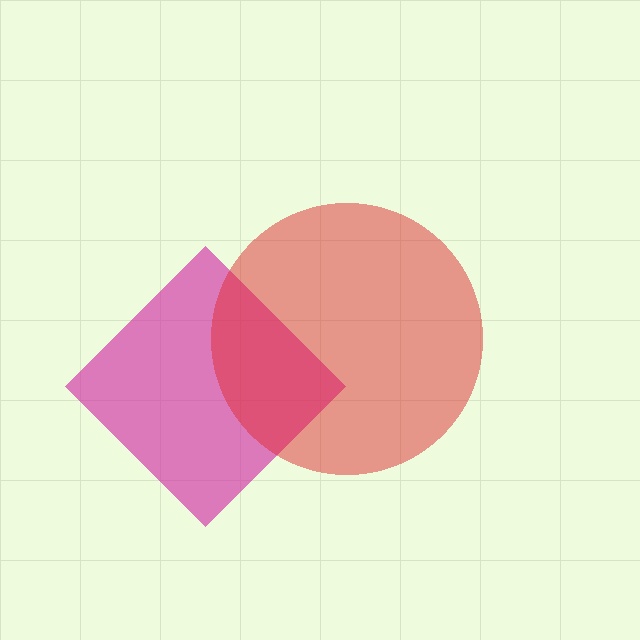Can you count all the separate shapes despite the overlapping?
Yes, there are 2 separate shapes.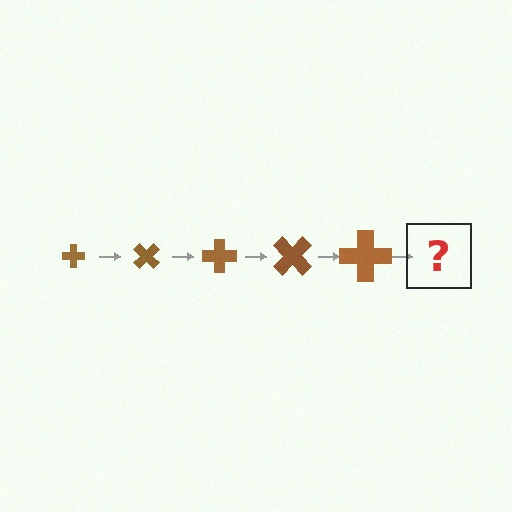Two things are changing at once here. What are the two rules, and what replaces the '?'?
The two rules are that the cross grows larger each step and it rotates 45 degrees each step. The '?' should be a cross, larger than the previous one and rotated 225 degrees from the start.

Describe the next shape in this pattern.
It should be a cross, larger than the previous one and rotated 225 degrees from the start.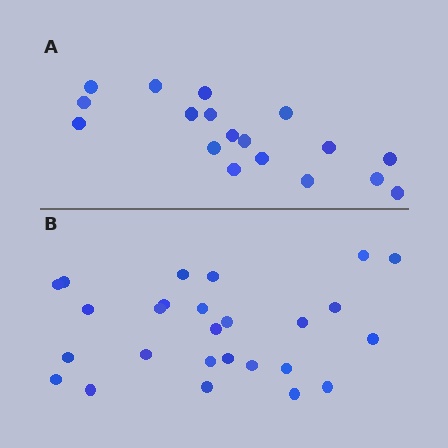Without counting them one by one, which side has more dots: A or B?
Region B (the bottom region) has more dots.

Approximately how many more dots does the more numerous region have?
Region B has roughly 8 or so more dots than region A.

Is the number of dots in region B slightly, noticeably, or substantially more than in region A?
Region B has noticeably more, but not dramatically so. The ratio is roughly 1.4 to 1.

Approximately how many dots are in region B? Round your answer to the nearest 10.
About 30 dots. (The exact count is 26, which rounds to 30.)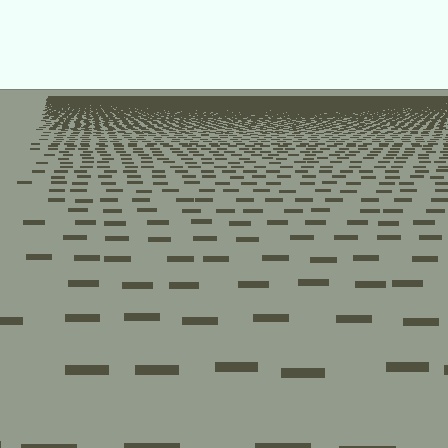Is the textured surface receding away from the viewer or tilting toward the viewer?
The surface is receding away from the viewer. Texture elements get smaller and denser toward the top.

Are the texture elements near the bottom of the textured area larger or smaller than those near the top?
Larger. Near the bottom, elements are closer to the viewer and appear at a bigger on-screen size.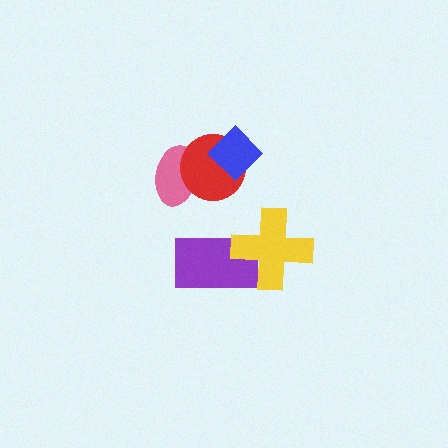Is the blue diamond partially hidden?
No, no other shape covers it.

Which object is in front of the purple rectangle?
The yellow cross is in front of the purple rectangle.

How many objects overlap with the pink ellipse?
1 object overlaps with the pink ellipse.